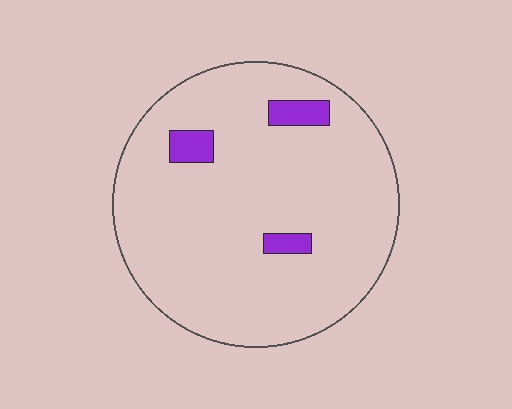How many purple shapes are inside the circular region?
3.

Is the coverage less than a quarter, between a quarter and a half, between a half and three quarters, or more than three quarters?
Less than a quarter.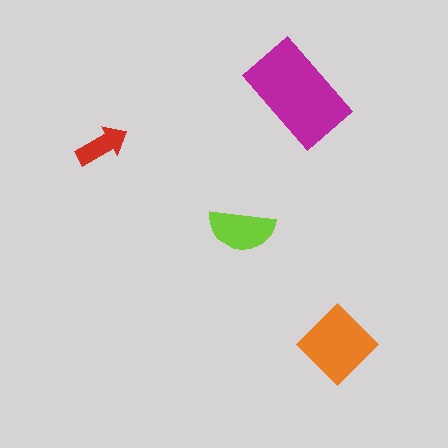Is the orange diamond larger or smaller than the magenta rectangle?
Smaller.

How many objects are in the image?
There are 4 objects in the image.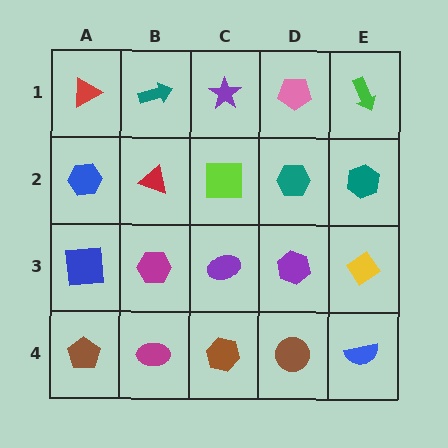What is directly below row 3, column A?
A brown pentagon.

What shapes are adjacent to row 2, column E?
A green arrow (row 1, column E), a yellow diamond (row 3, column E), a teal hexagon (row 2, column D).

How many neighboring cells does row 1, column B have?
3.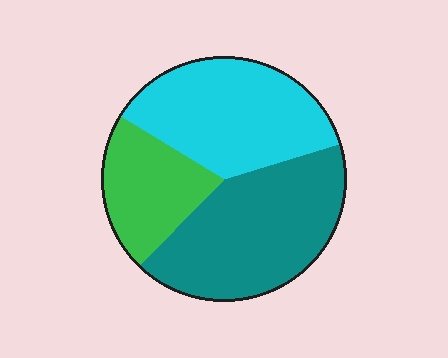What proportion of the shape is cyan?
Cyan covers about 35% of the shape.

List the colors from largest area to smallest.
From largest to smallest: teal, cyan, green.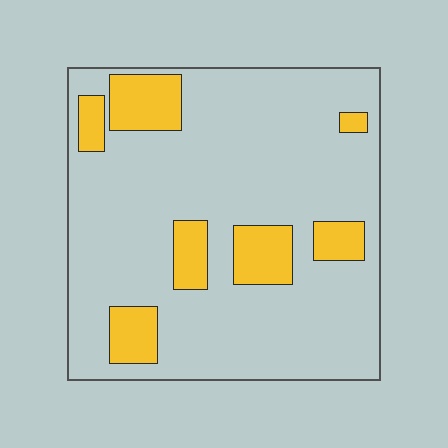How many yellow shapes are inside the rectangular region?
7.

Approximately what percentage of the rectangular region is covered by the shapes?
Approximately 20%.